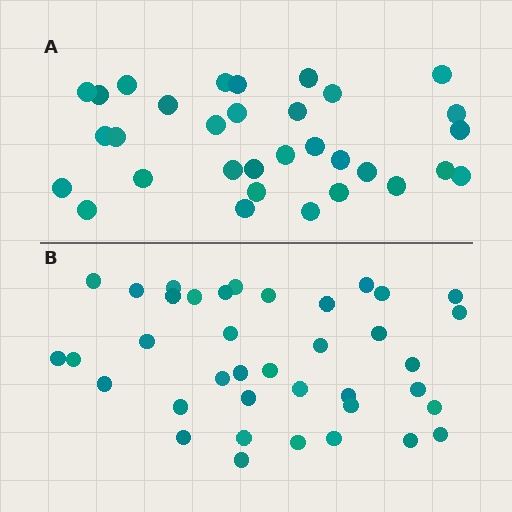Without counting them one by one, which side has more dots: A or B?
Region B (the bottom region) has more dots.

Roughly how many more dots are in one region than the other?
Region B has about 6 more dots than region A.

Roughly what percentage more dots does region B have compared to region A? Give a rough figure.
About 20% more.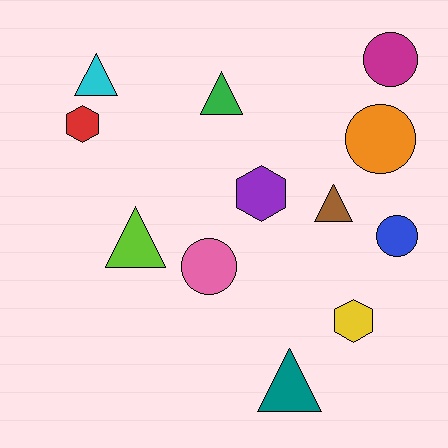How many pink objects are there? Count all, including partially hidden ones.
There is 1 pink object.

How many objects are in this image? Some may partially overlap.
There are 12 objects.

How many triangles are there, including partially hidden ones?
There are 5 triangles.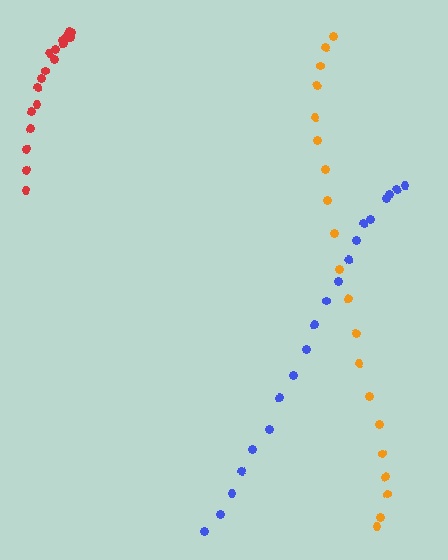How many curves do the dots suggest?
There are 3 distinct paths.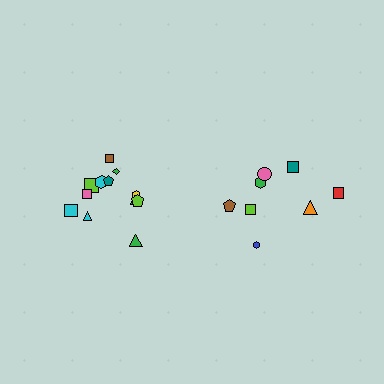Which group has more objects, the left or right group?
The left group.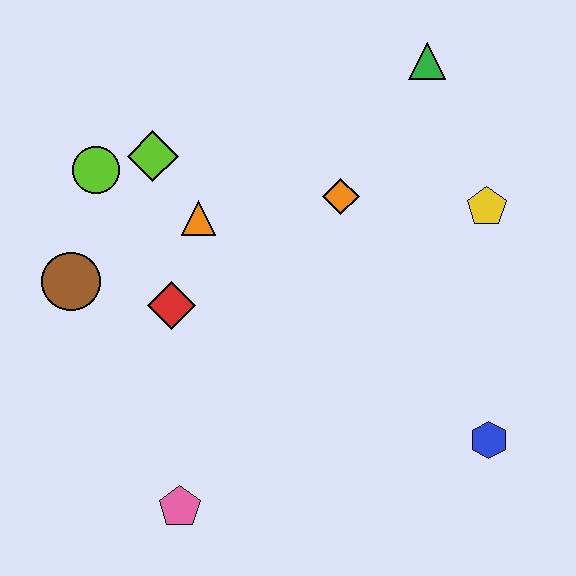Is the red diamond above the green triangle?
No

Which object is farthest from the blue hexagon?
The lime circle is farthest from the blue hexagon.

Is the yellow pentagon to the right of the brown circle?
Yes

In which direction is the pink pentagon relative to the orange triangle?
The pink pentagon is below the orange triangle.